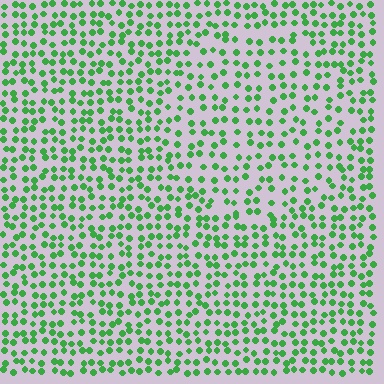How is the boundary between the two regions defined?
The boundary is defined by a change in element density (approximately 1.4x ratio). All elements are the same color, size, and shape.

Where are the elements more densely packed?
The elements are more densely packed outside the circle boundary.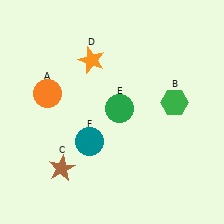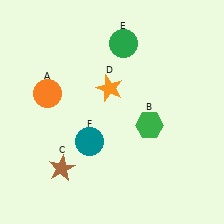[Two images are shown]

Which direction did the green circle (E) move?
The green circle (E) moved up.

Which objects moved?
The objects that moved are: the green hexagon (B), the orange star (D), the green circle (E).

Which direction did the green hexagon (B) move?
The green hexagon (B) moved left.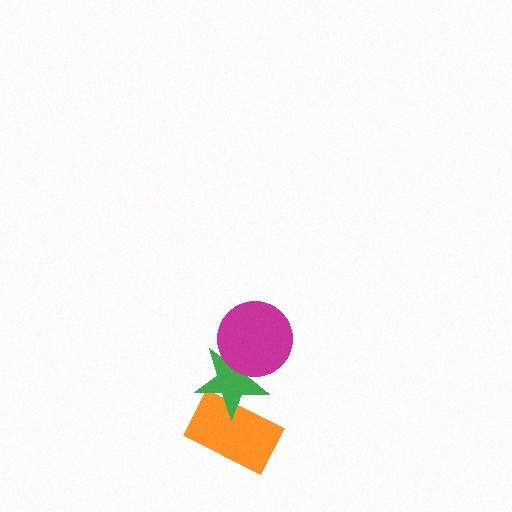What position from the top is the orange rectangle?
The orange rectangle is 3rd from the top.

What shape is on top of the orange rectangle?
The green star is on top of the orange rectangle.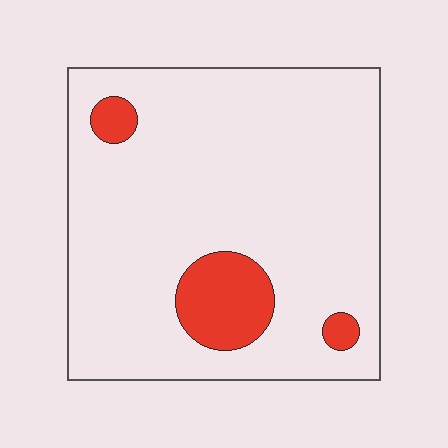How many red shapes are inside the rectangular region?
3.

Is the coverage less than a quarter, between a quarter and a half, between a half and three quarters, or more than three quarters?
Less than a quarter.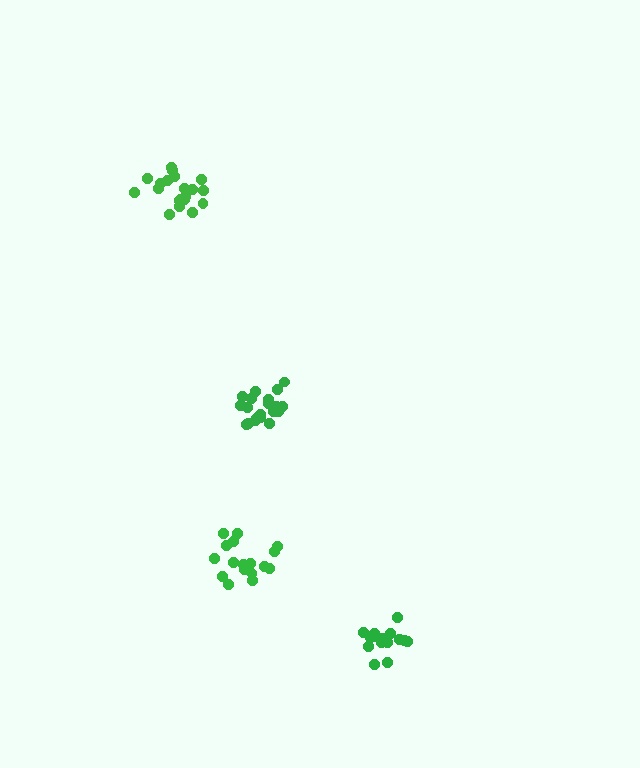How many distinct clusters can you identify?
There are 4 distinct clusters.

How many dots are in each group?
Group 1: 15 dots, Group 2: 20 dots, Group 3: 20 dots, Group 4: 17 dots (72 total).